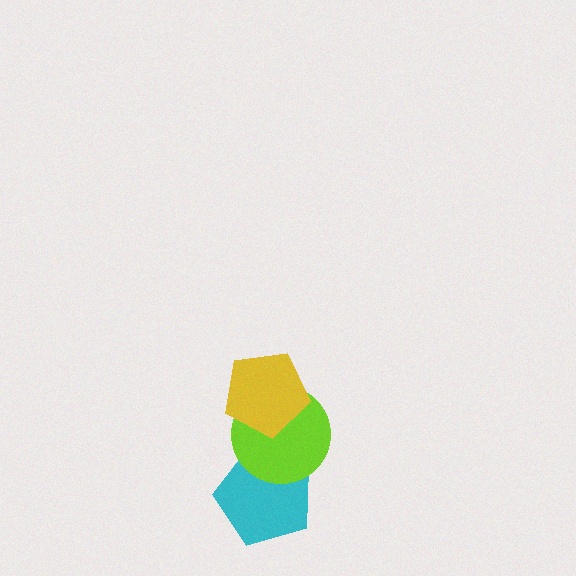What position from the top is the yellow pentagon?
The yellow pentagon is 1st from the top.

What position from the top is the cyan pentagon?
The cyan pentagon is 3rd from the top.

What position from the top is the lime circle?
The lime circle is 2nd from the top.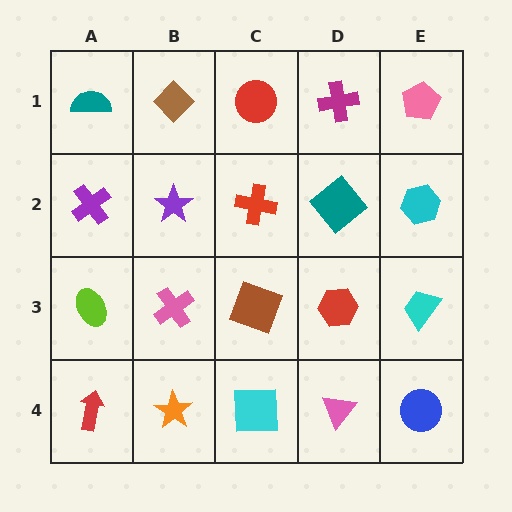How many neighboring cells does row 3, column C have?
4.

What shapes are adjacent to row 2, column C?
A red circle (row 1, column C), a brown square (row 3, column C), a purple star (row 2, column B), a teal diamond (row 2, column D).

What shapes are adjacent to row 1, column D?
A teal diamond (row 2, column D), a red circle (row 1, column C), a pink pentagon (row 1, column E).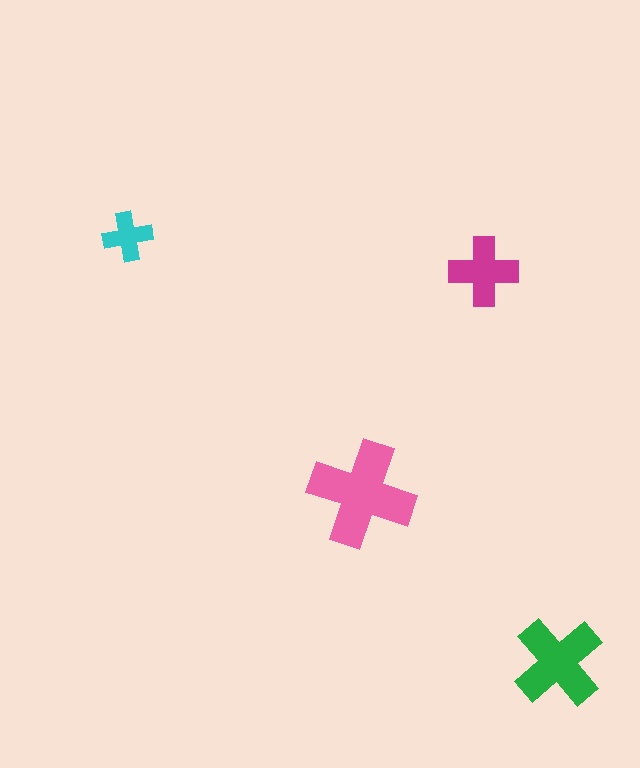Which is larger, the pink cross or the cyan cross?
The pink one.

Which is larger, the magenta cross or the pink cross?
The pink one.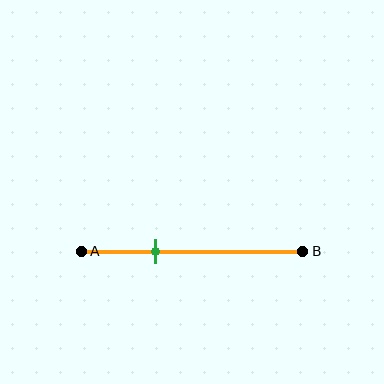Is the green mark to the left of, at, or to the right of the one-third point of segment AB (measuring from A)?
The green mark is approximately at the one-third point of segment AB.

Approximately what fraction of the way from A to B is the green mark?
The green mark is approximately 35% of the way from A to B.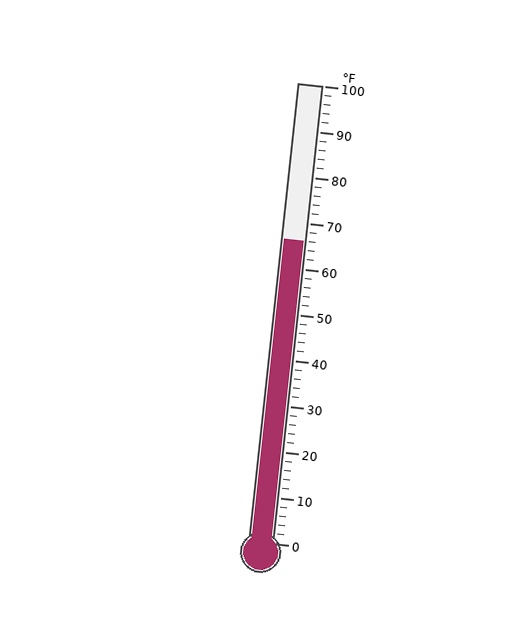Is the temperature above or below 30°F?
The temperature is above 30°F.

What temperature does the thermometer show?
The thermometer shows approximately 66°F.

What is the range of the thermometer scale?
The thermometer scale ranges from 0°F to 100°F.